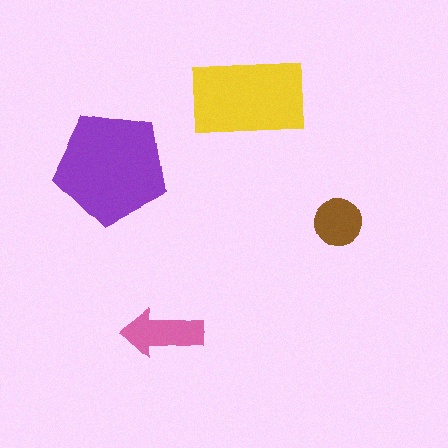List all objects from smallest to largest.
The brown circle, the pink arrow, the yellow rectangle, the purple pentagon.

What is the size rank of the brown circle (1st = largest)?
4th.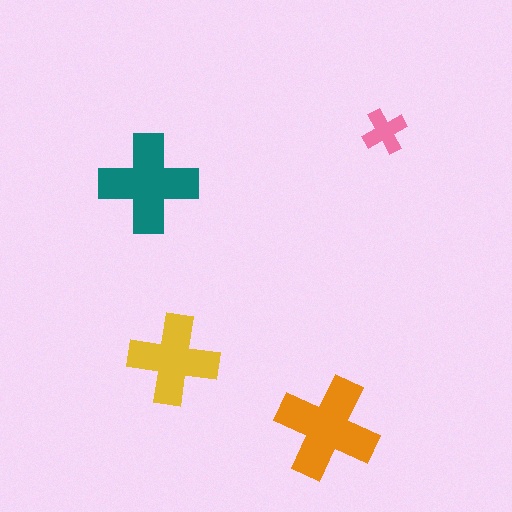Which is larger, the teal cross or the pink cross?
The teal one.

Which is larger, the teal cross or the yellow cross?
The teal one.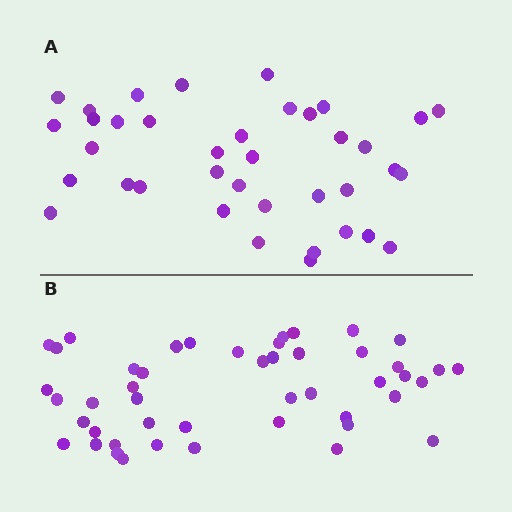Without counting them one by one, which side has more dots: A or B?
Region B (the bottom region) has more dots.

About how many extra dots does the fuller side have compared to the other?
Region B has roughly 8 or so more dots than region A.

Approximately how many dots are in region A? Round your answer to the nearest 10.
About 40 dots. (The exact count is 38, which rounds to 40.)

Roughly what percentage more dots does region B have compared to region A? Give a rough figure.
About 25% more.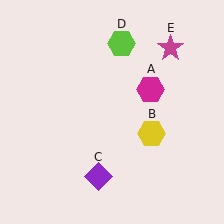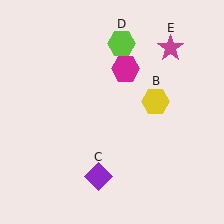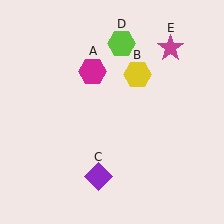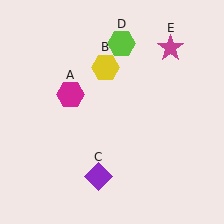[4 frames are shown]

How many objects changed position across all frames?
2 objects changed position: magenta hexagon (object A), yellow hexagon (object B).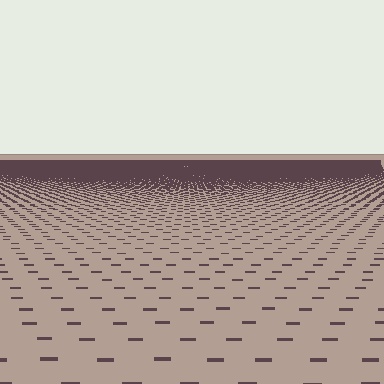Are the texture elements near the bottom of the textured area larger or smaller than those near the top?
Larger. Near the bottom, elements are closer to the viewer and appear at a bigger on-screen size.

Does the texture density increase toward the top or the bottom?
Density increases toward the top.